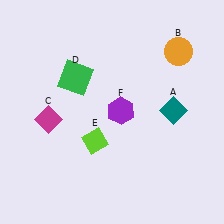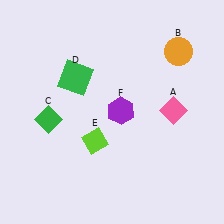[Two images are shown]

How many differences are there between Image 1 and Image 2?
There are 2 differences between the two images.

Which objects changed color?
A changed from teal to pink. C changed from magenta to green.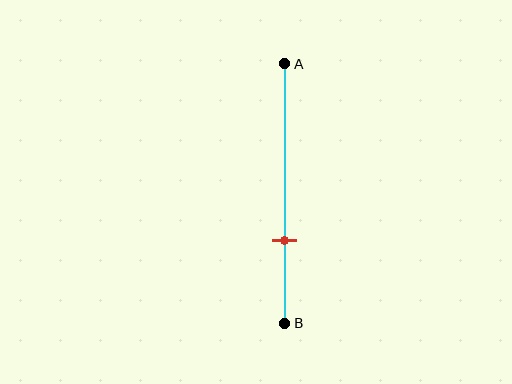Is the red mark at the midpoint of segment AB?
No, the mark is at about 70% from A, not at the 50% midpoint.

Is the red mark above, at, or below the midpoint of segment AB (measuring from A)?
The red mark is below the midpoint of segment AB.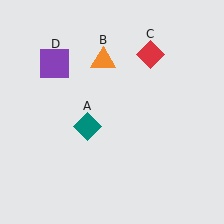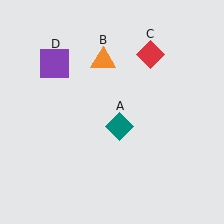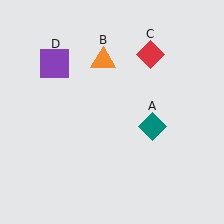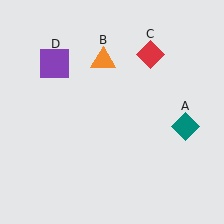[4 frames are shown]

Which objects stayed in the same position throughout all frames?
Orange triangle (object B) and red diamond (object C) and purple square (object D) remained stationary.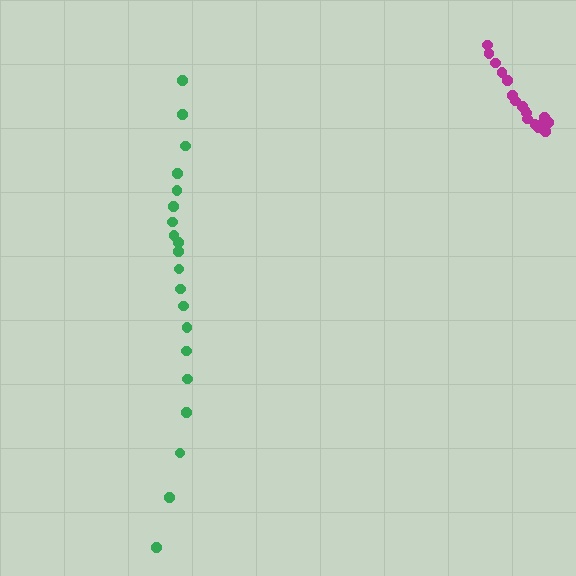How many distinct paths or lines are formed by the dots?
There are 2 distinct paths.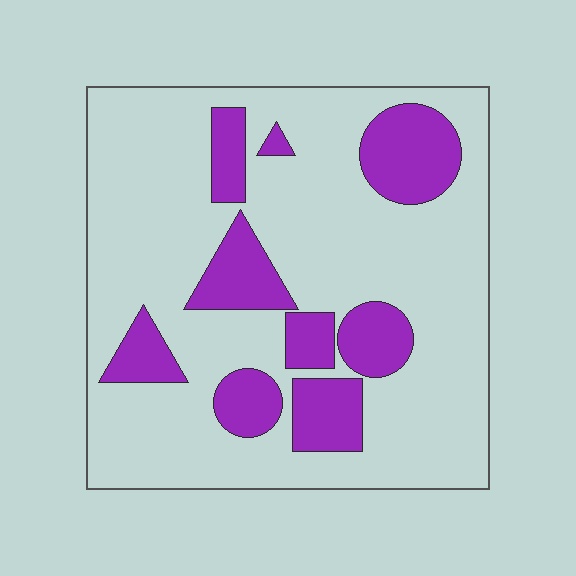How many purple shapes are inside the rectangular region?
9.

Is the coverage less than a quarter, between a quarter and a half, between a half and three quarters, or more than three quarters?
Less than a quarter.